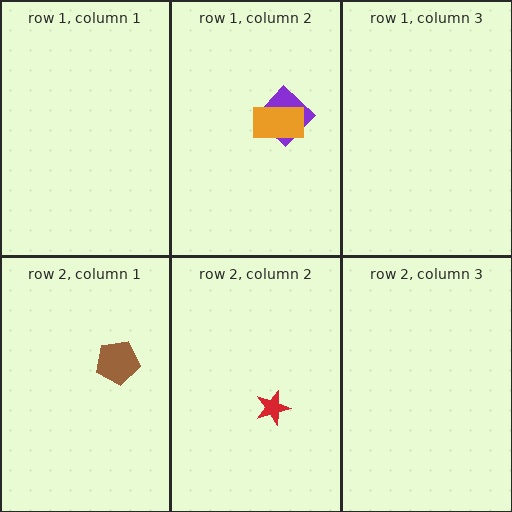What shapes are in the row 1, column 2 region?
The purple diamond, the orange rectangle.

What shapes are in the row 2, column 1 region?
The brown pentagon.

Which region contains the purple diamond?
The row 1, column 2 region.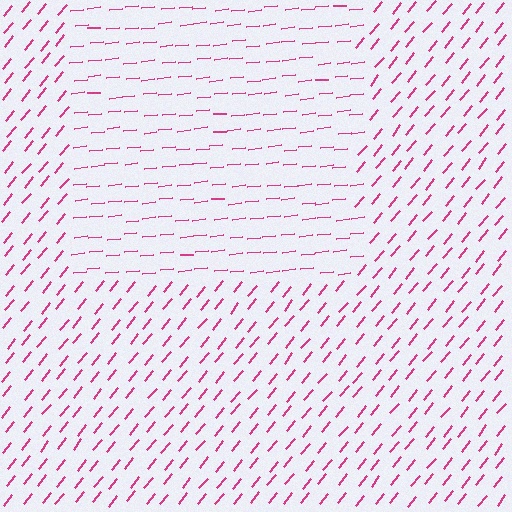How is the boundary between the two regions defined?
The boundary is defined purely by a change in line orientation (approximately 45 degrees difference). All lines are the same color and thickness.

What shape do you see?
I see a rectangle.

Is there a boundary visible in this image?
Yes, there is a texture boundary formed by a change in line orientation.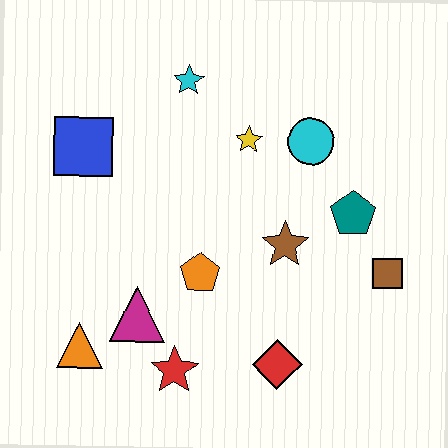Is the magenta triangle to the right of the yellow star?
No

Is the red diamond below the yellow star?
Yes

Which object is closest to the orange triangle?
The magenta triangle is closest to the orange triangle.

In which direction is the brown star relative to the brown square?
The brown star is to the left of the brown square.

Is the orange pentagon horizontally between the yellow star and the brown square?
No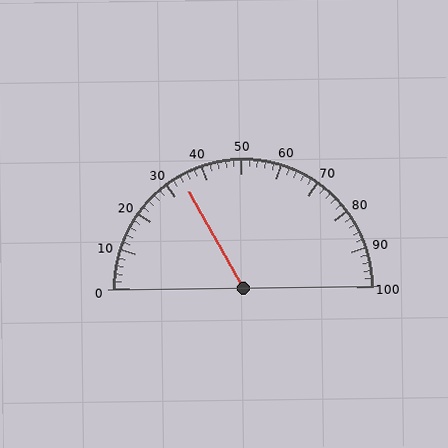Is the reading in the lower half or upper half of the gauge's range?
The reading is in the lower half of the range (0 to 100).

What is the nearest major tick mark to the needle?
The nearest major tick mark is 30.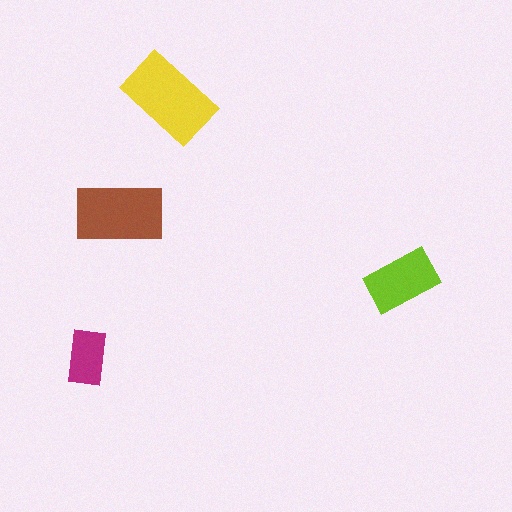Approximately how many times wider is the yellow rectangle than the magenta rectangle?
About 1.5 times wider.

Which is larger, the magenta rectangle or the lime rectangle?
The lime one.